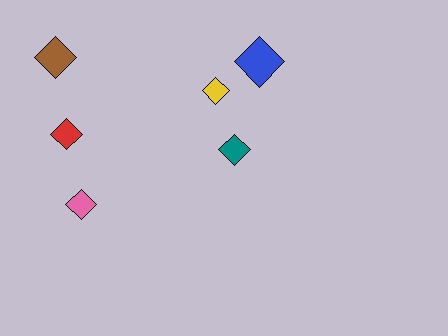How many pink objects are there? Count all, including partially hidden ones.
There is 1 pink object.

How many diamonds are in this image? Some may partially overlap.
There are 6 diamonds.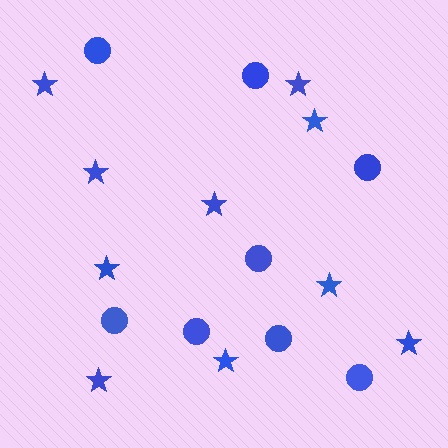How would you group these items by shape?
There are 2 groups: one group of circles (8) and one group of stars (10).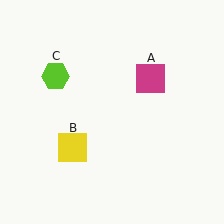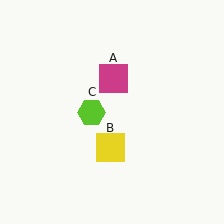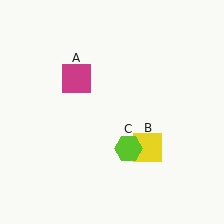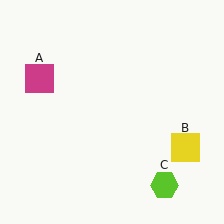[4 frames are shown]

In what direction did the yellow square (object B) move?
The yellow square (object B) moved right.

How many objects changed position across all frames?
3 objects changed position: magenta square (object A), yellow square (object B), lime hexagon (object C).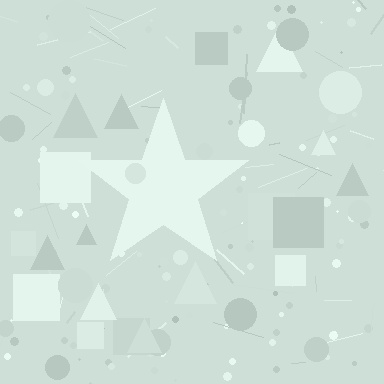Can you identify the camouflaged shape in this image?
The camouflaged shape is a star.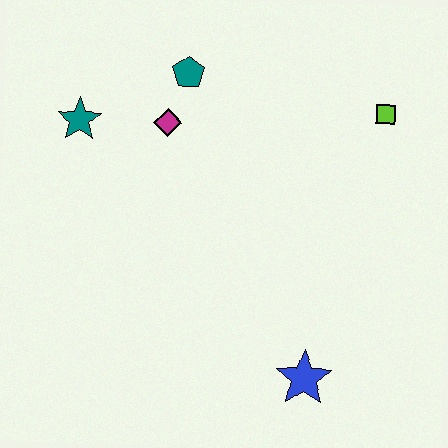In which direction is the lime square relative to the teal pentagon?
The lime square is to the right of the teal pentagon.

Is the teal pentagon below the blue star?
No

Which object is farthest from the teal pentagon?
The blue star is farthest from the teal pentagon.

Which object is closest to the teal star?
The magenta diamond is closest to the teal star.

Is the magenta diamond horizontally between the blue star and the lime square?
No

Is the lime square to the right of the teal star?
Yes